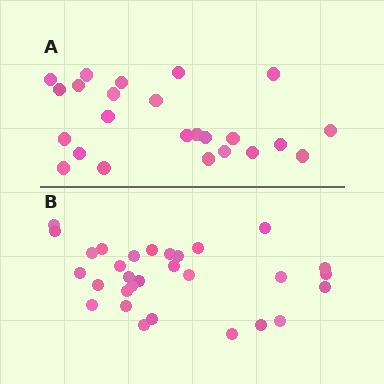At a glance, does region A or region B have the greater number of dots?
Region B (the bottom region) has more dots.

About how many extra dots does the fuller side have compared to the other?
Region B has about 6 more dots than region A.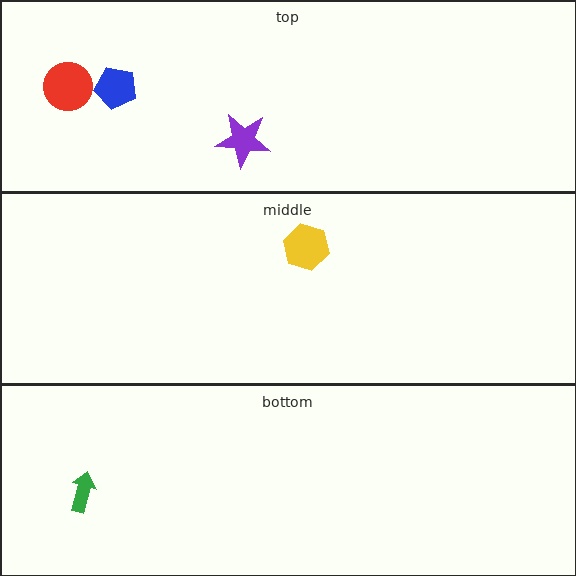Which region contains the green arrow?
The bottom region.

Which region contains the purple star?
The top region.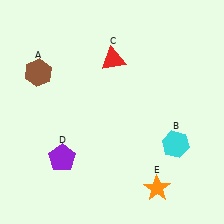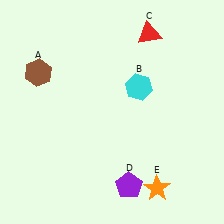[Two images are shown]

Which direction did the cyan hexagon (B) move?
The cyan hexagon (B) moved up.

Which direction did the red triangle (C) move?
The red triangle (C) moved right.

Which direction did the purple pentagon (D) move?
The purple pentagon (D) moved right.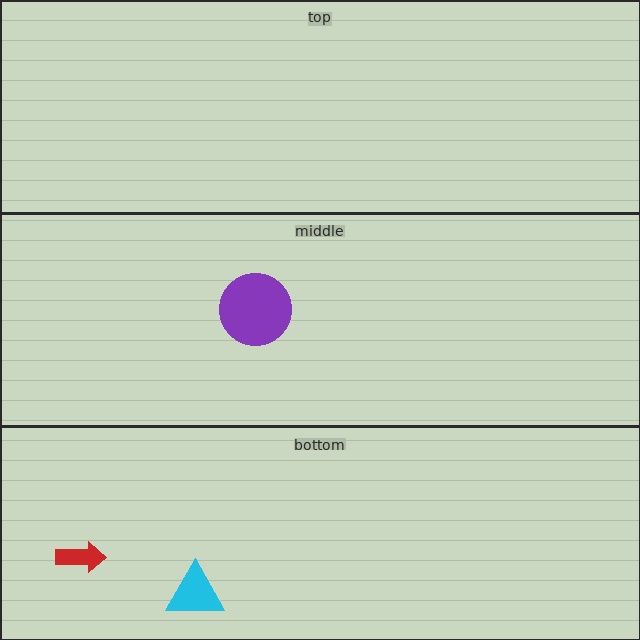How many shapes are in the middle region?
1.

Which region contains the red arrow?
The bottom region.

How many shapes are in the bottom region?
2.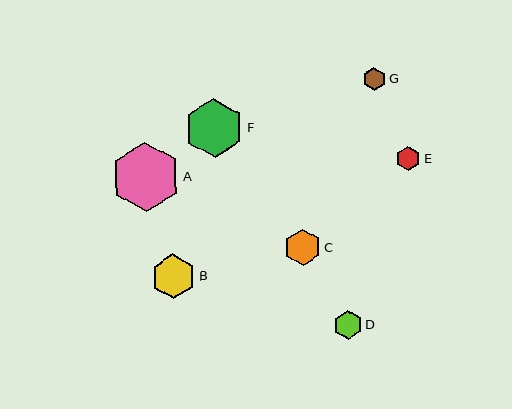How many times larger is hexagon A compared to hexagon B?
Hexagon A is approximately 1.6 times the size of hexagon B.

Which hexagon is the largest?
Hexagon A is the largest with a size of approximately 70 pixels.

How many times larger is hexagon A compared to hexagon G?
Hexagon A is approximately 3.0 times the size of hexagon G.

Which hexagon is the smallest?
Hexagon G is the smallest with a size of approximately 23 pixels.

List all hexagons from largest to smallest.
From largest to smallest: A, F, B, C, D, E, G.